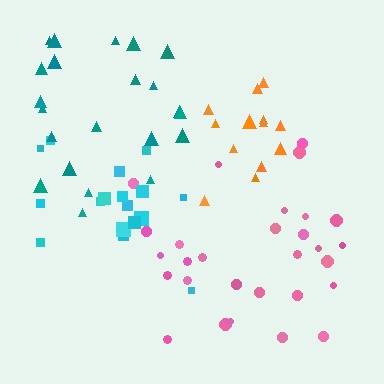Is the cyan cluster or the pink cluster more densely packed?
Pink.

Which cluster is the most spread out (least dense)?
Teal.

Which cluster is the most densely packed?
Pink.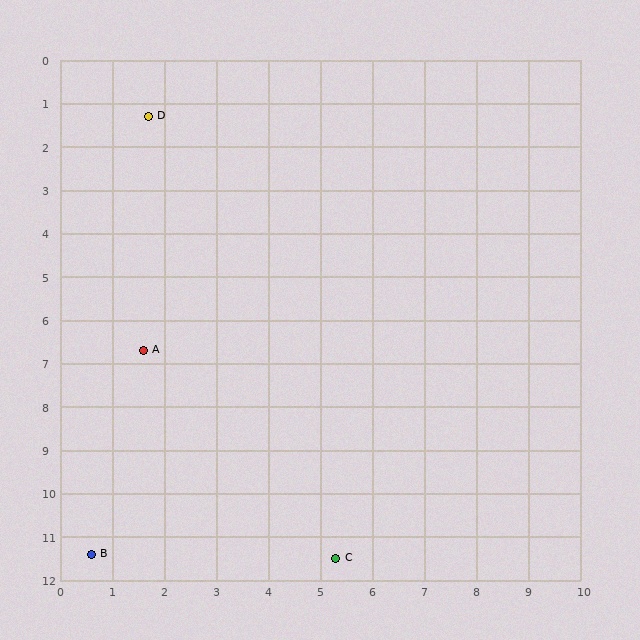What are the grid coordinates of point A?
Point A is at approximately (1.6, 6.7).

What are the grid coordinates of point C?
Point C is at approximately (5.3, 11.5).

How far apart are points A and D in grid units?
Points A and D are about 5.4 grid units apart.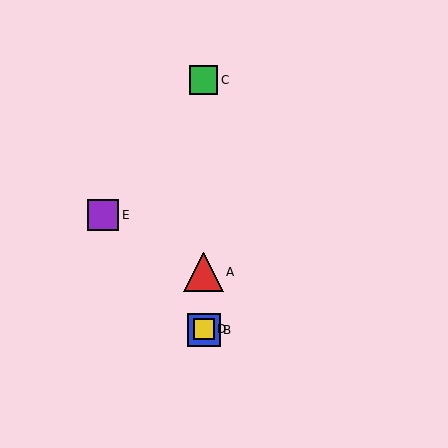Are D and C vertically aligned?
Yes, both are at x≈204.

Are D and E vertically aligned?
No, D is at x≈204 and E is at x≈103.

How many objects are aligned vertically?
4 objects (A, B, C, D) are aligned vertically.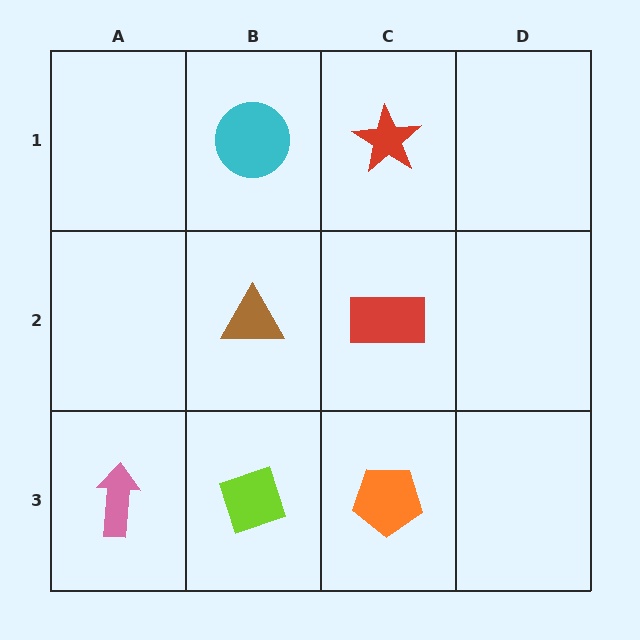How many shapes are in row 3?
3 shapes.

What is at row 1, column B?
A cyan circle.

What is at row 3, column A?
A pink arrow.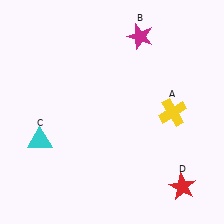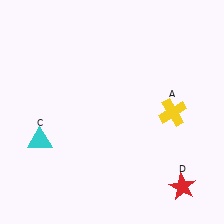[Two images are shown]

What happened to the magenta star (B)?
The magenta star (B) was removed in Image 2. It was in the top-right area of Image 1.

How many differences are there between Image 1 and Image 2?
There is 1 difference between the two images.